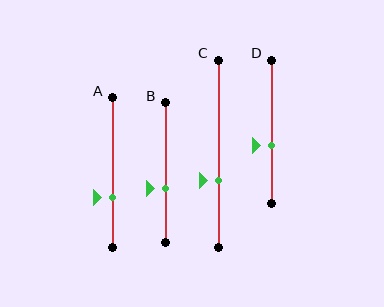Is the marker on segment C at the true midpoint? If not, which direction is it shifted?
No, the marker on segment C is shifted downward by about 15% of the segment length.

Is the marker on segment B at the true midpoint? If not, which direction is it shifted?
No, the marker on segment B is shifted downward by about 12% of the segment length.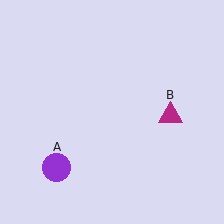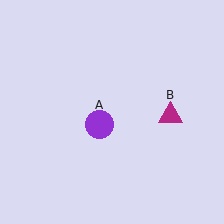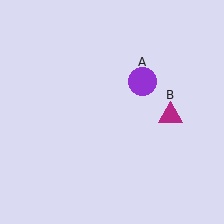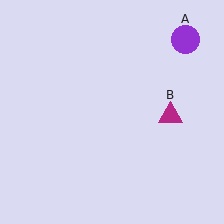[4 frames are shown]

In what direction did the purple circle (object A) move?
The purple circle (object A) moved up and to the right.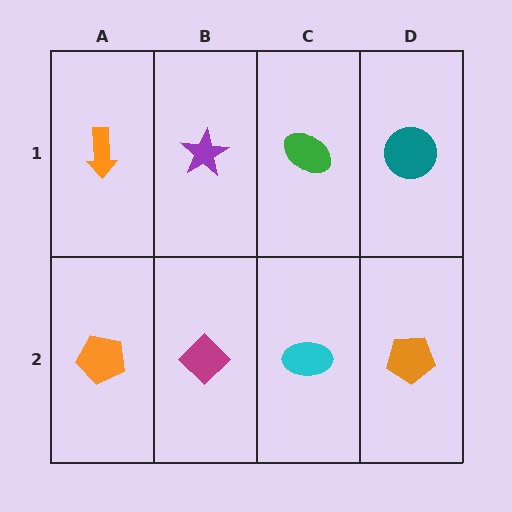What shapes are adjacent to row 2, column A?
An orange arrow (row 1, column A), a magenta diamond (row 2, column B).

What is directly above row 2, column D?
A teal circle.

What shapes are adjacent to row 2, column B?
A purple star (row 1, column B), an orange pentagon (row 2, column A), a cyan ellipse (row 2, column C).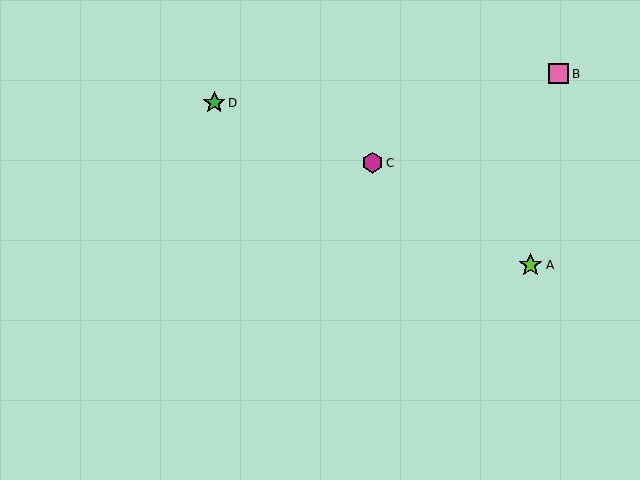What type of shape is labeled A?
Shape A is a lime star.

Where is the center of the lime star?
The center of the lime star is at (531, 265).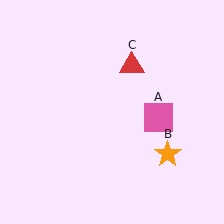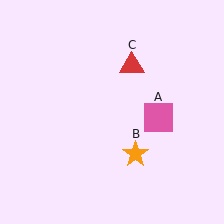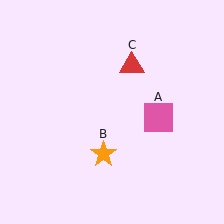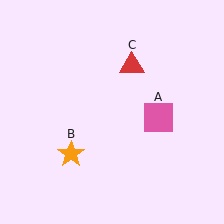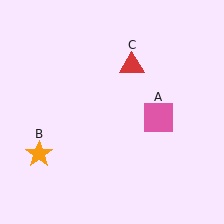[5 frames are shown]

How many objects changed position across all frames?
1 object changed position: orange star (object B).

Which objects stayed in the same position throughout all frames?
Pink square (object A) and red triangle (object C) remained stationary.